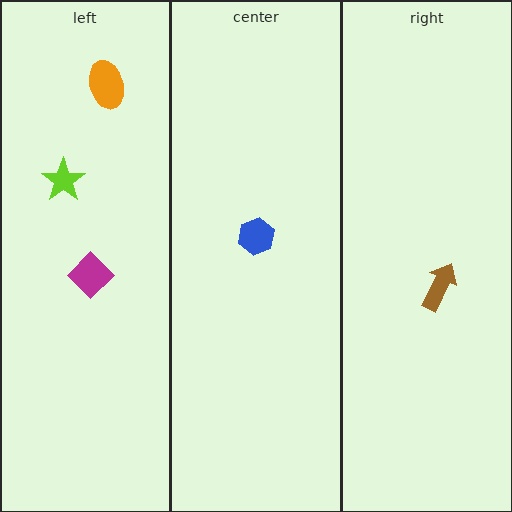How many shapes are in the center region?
1.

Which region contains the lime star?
The left region.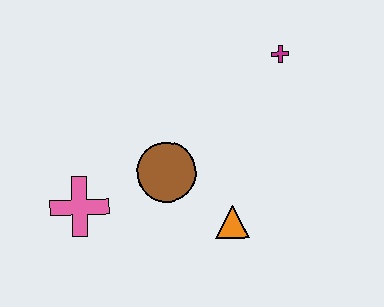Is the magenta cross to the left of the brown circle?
No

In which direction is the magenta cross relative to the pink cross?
The magenta cross is to the right of the pink cross.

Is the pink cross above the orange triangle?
Yes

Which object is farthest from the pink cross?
The magenta cross is farthest from the pink cross.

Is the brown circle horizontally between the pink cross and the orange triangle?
Yes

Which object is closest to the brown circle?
The orange triangle is closest to the brown circle.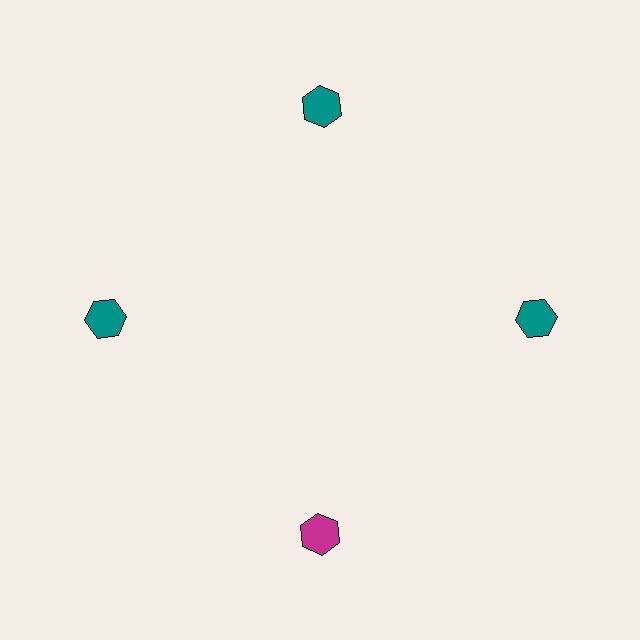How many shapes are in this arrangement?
There are 4 shapes arranged in a ring pattern.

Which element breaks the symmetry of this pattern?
The magenta hexagon at roughly the 6 o'clock position breaks the symmetry. All other shapes are teal hexagons.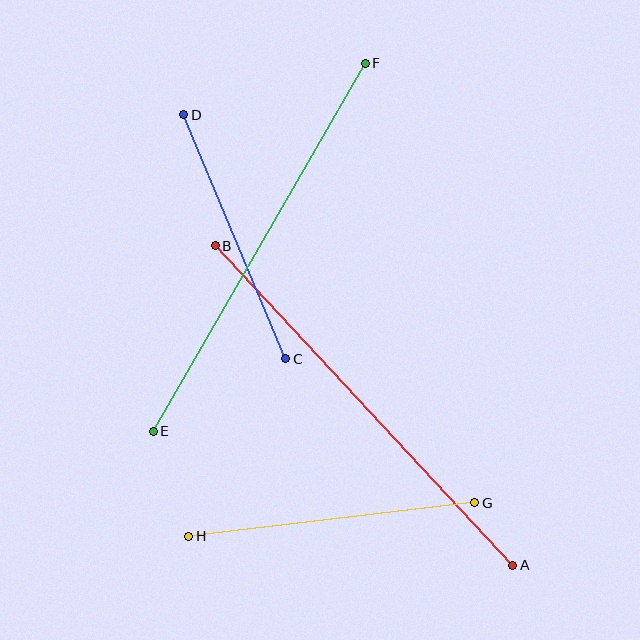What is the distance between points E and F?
The distance is approximately 425 pixels.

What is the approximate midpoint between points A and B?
The midpoint is at approximately (364, 406) pixels.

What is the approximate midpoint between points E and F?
The midpoint is at approximately (259, 247) pixels.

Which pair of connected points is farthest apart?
Points A and B are farthest apart.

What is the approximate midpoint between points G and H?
The midpoint is at approximately (332, 519) pixels.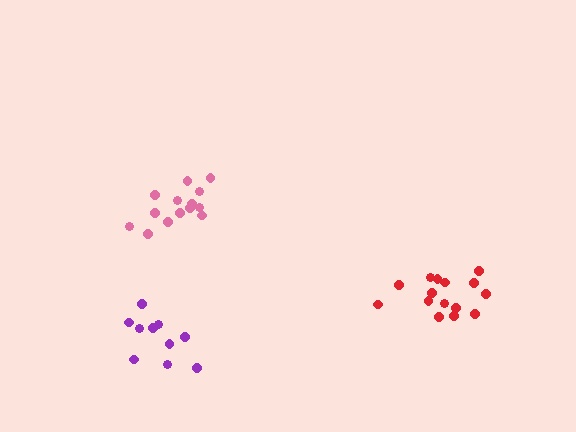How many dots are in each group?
Group 1: 14 dots, Group 2: 10 dots, Group 3: 15 dots (39 total).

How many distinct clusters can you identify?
There are 3 distinct clusters.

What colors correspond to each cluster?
The clusters are colored: pink, purple, red.